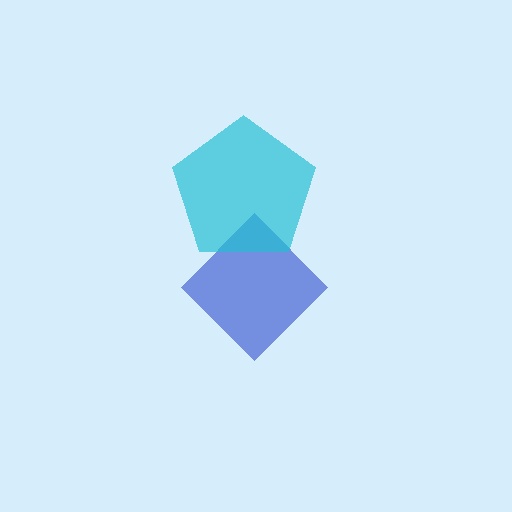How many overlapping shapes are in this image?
There are 2 overlapping shapes in the image.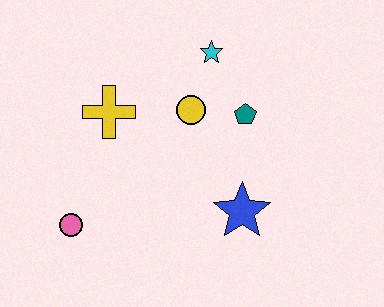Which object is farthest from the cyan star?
The pink circle is farthest from the cyan star.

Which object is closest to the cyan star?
The yellow circle is closest to the cyan star.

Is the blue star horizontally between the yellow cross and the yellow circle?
No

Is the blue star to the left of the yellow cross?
No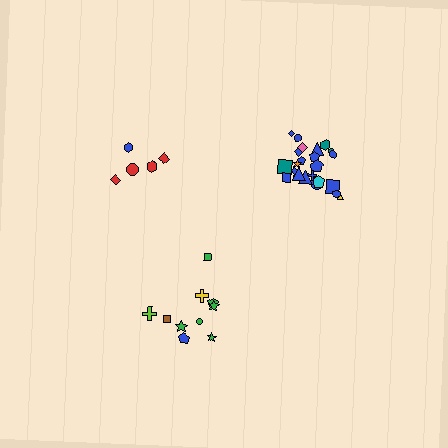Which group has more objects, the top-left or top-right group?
The top-right group.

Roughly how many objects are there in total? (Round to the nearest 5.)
Roughly 40 objects in total.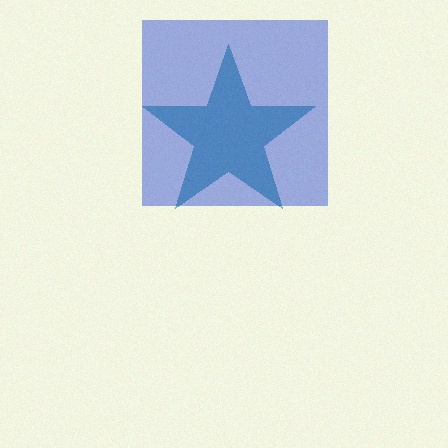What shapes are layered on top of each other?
The layered shapes are: a teal star, a blue square.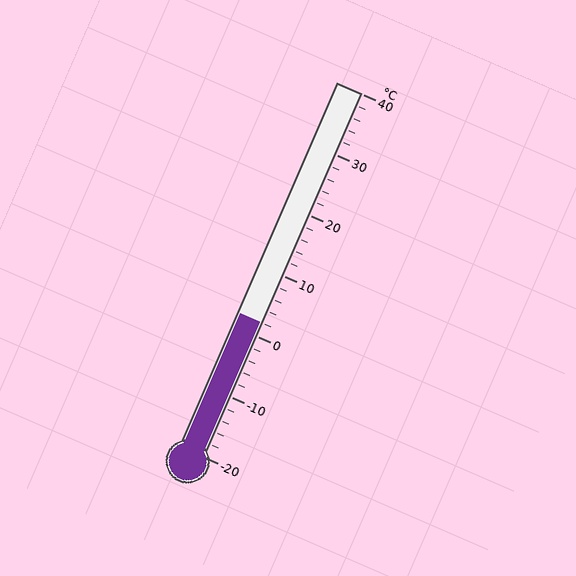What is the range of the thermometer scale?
The thermometer scale ranges from -20°C to 40°C.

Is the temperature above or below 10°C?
The temperature is below 10°C.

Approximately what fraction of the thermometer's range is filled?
The thermometer is filled to approximately 35% of its range.